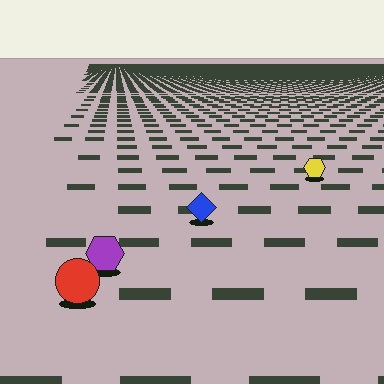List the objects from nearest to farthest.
From nearest to farthest: the red circle, the purple hexagon, the blue diamond, the yellow hexagon.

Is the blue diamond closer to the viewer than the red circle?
No. The red circle is closer — you can tell from the texture gradient: the ground texture is coarser near it.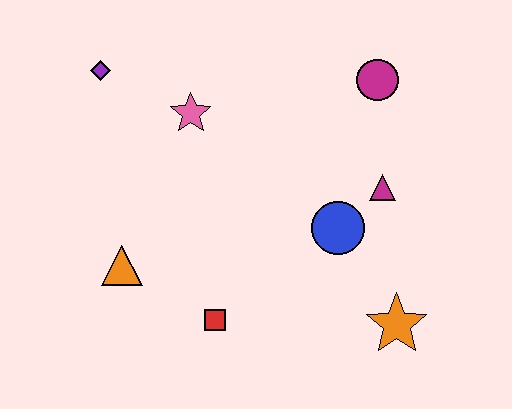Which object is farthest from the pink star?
The orange star is farthest from the pink star.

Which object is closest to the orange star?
The blue circle is closest to the orange star.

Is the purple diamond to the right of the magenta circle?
No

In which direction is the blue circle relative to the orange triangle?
The blue circle is to the right of the orange triangle.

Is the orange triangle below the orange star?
No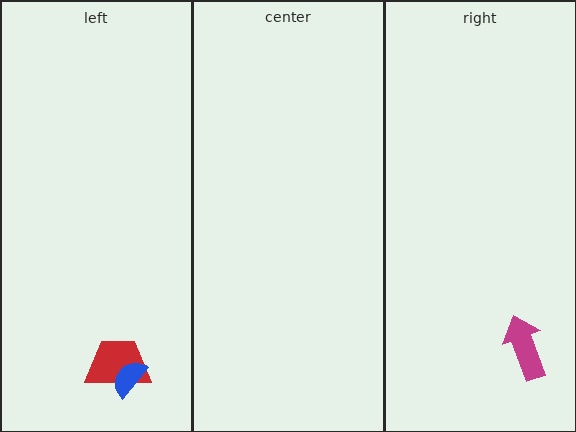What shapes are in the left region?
The red trapezoid, the blue semicircle.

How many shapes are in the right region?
1.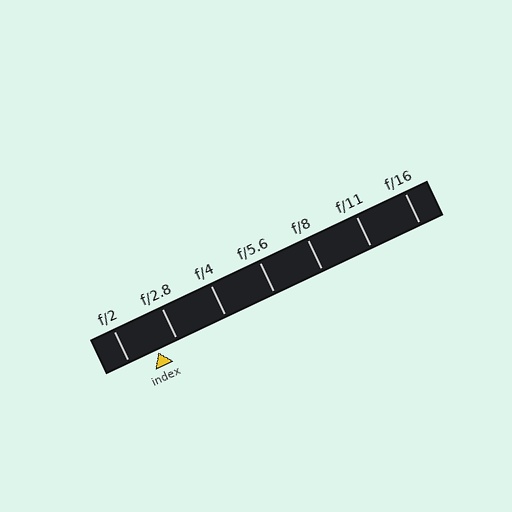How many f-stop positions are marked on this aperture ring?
There are 7 f-stop positions marked.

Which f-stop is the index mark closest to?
The index mark is closest to f/2.8.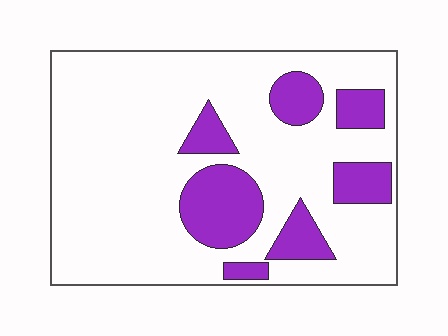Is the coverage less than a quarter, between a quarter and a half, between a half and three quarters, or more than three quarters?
Less than a quarter.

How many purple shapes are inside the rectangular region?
7.